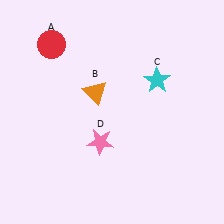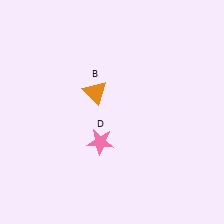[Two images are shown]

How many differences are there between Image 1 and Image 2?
There are 2 differences between the two images.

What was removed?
The cyan star (C), the red circle (A) were removed in Image 2.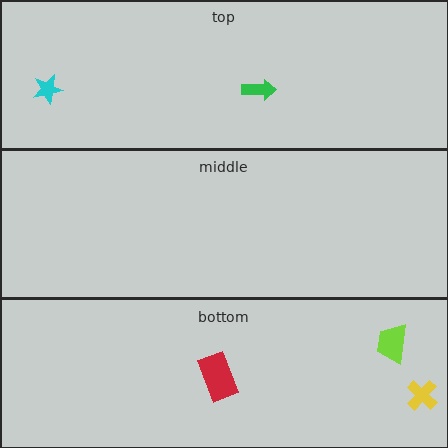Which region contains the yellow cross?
The bottom region.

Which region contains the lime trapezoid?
The bottom region.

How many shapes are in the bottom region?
3.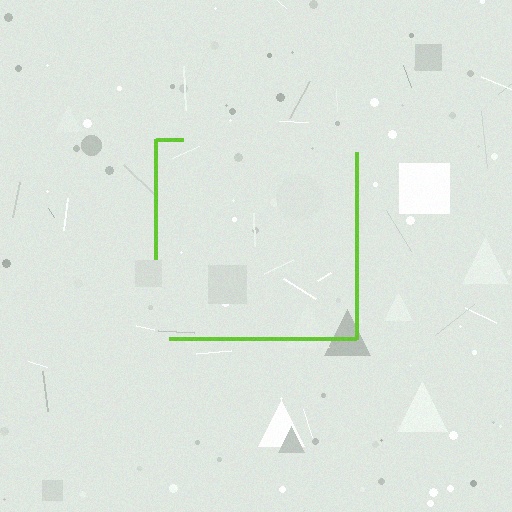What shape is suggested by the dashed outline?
The dashed outline suggests a square.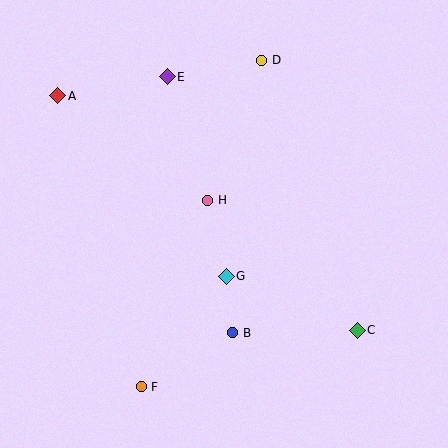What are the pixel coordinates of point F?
Point F is at (141, 387).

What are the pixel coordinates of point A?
Point A is at (58, 96).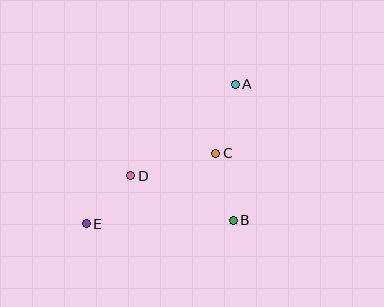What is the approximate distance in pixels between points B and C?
The distance between B and C is approximately 69 pixels.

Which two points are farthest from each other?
Points A and E are farthest from each other.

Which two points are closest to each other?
Points D and E are closest to each other.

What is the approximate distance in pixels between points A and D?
The distance between A and D is approximately 139 pixels.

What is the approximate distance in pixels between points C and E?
The distance between C and E is approximately 147 pixels.